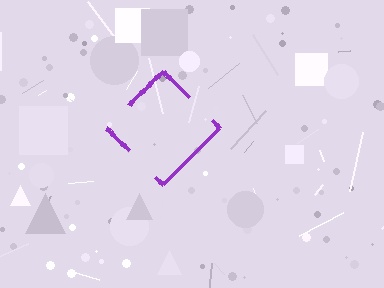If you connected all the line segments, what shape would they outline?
They would outline a diamond.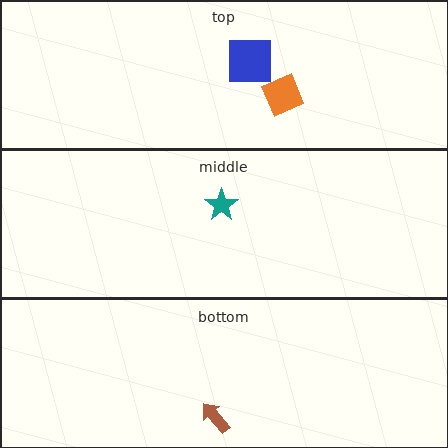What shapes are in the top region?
The orange diamond, the blue square.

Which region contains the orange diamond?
The top region.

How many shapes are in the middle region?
1.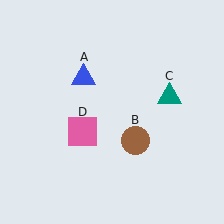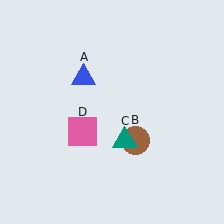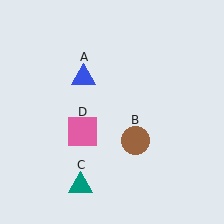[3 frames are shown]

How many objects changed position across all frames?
1 object changed position: teal triangle (object C).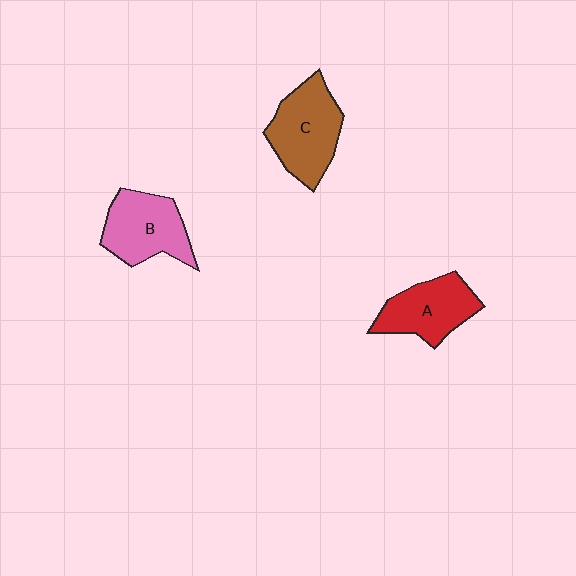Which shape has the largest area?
Shape C (brown).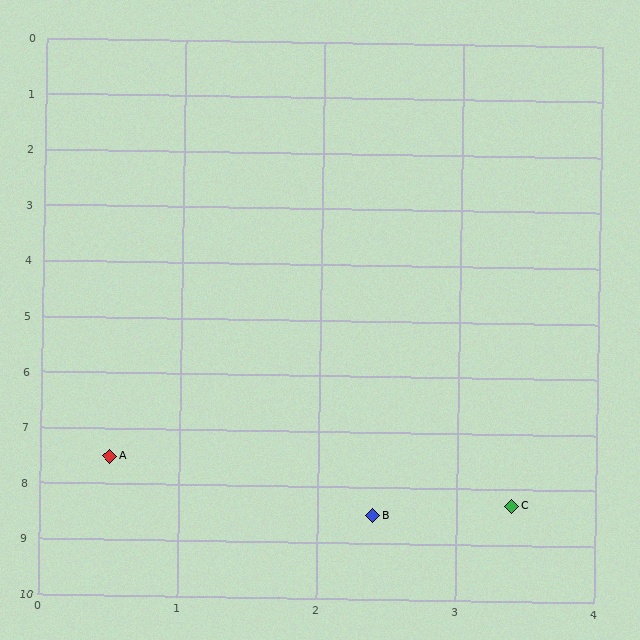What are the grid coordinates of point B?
Point B is at approximately (2.4, 8.5).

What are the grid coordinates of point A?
Point A is at approximately (0.5, 7.5).